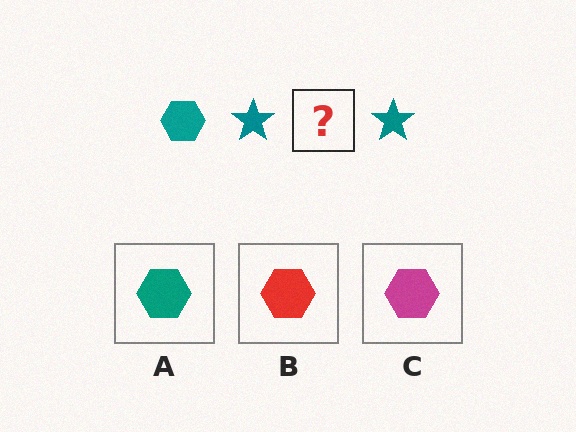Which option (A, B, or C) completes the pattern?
A.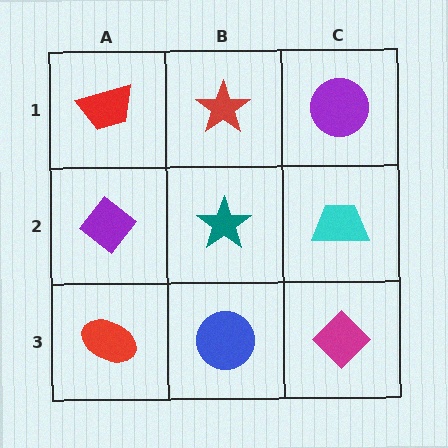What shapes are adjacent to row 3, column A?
A purple diamond (row 2, column A), a blue circle (row 3, column B).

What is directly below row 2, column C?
A magenta diamond.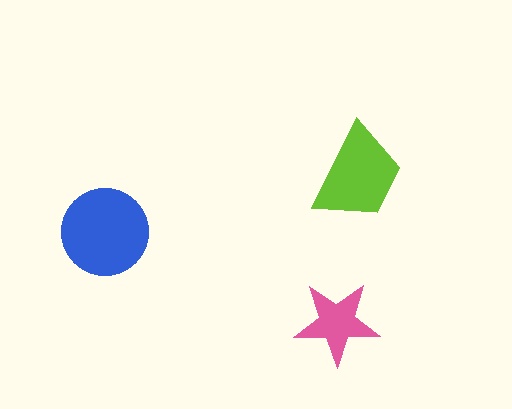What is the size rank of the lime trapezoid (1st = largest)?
2nd.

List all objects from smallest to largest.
The pink star, the lime trapezoid, the blue circle.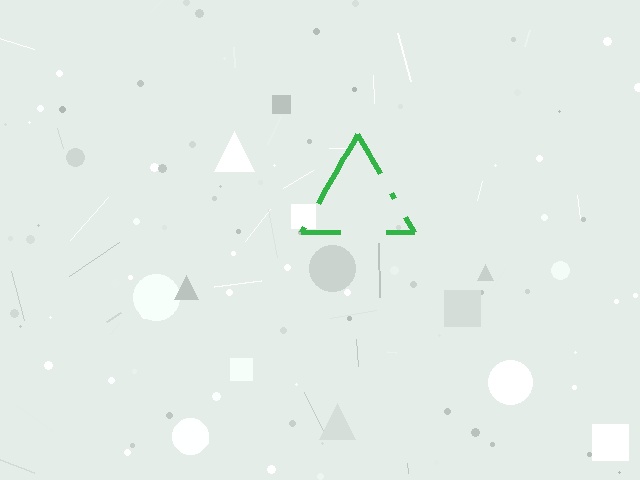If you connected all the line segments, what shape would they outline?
They would outline a triangle.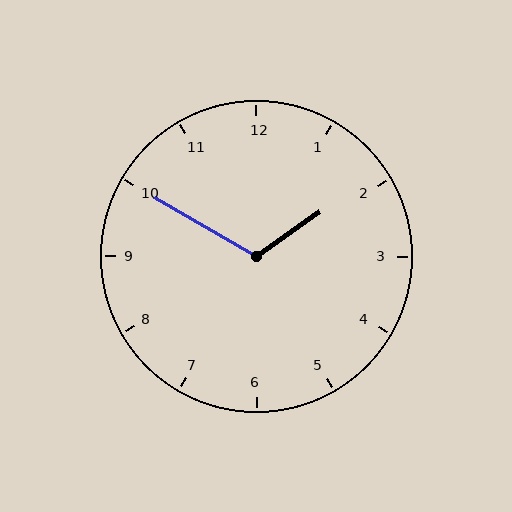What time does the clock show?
1:50.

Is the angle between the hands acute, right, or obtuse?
It is obtuse.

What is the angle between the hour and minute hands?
Approximately 115 degrees.